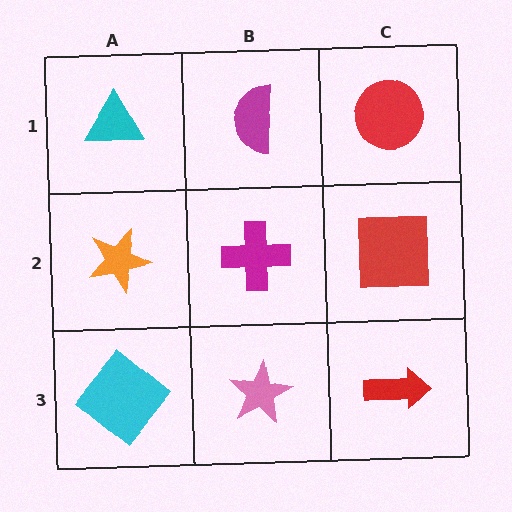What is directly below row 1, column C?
A red square.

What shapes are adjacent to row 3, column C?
A red square (row 2, column C), a pink star (row 3, column B).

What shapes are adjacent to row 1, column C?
A red square (row 2, column C), a magenta semicircle (row 1, column B).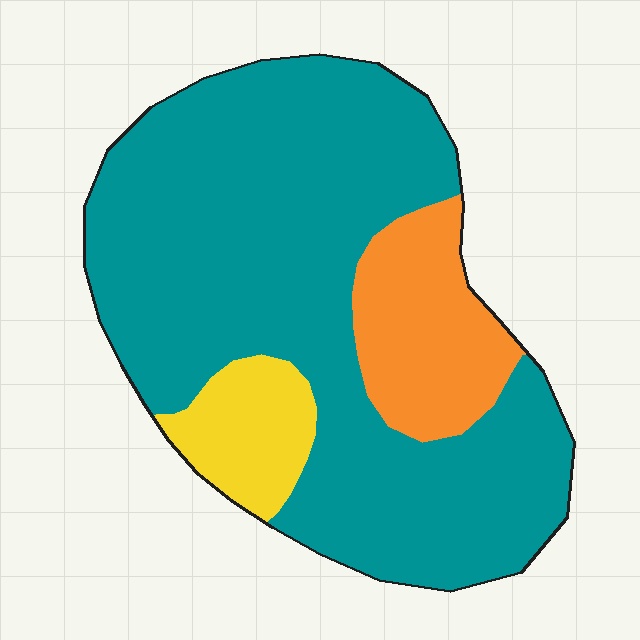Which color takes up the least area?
Yellow, at roughly 10%.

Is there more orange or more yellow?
Orange.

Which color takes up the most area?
Teal, at roughly 75%.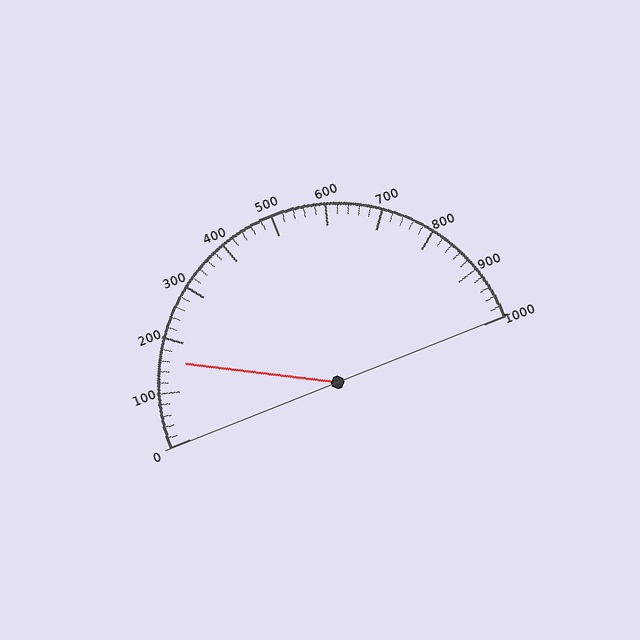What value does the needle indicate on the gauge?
The needle indicates approximately 160.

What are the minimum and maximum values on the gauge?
The gauge ranges from 0 to 1000.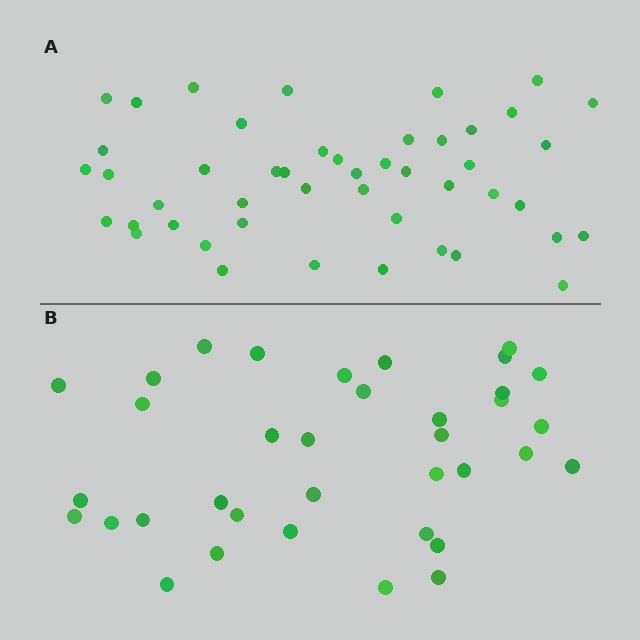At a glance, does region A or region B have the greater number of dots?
Region A (the top region) has more dots.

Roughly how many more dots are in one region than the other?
Region A has roughly 12 or so more dots than region B.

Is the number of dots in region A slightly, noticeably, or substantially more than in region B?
Region A has noticeably more, but not dramatically so. The ratio is roughly 1.3 to 1.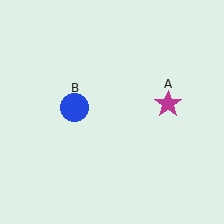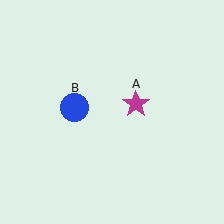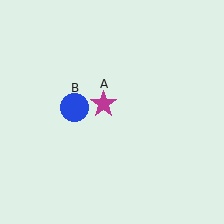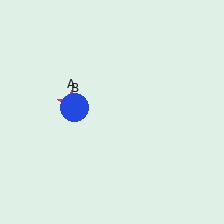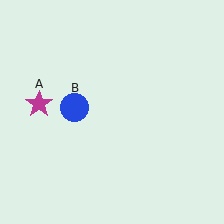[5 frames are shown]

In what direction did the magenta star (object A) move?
The magenta star (object A) moved left.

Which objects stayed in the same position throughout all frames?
Blue circle (object B) remained stationary.